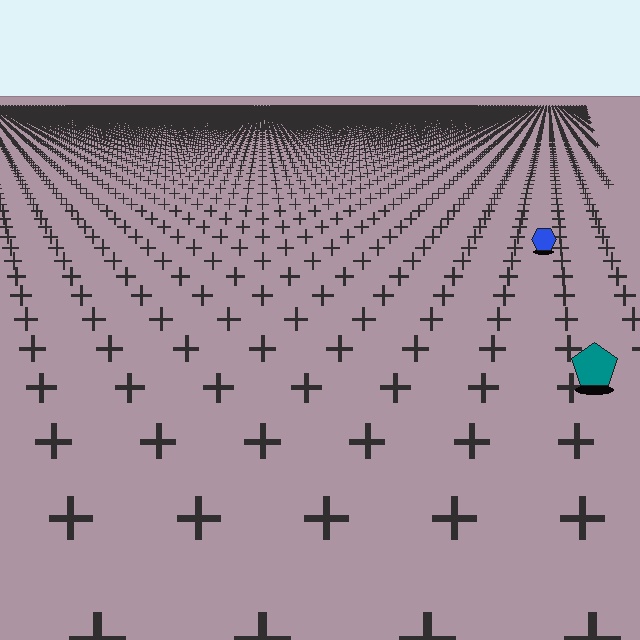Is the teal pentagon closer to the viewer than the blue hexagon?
Yes. The teal pentagon is closer — you can tell from the texture gradient: the ground texture is coarser near it.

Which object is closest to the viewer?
The teal pentagon is closest. The texture marks near it are larger and more spread out.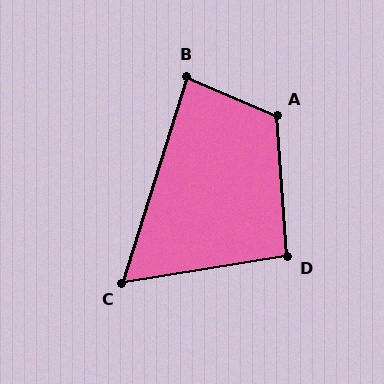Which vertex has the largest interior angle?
A, at approximately 117 degrees.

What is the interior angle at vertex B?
Approximately 85 degrees (acute).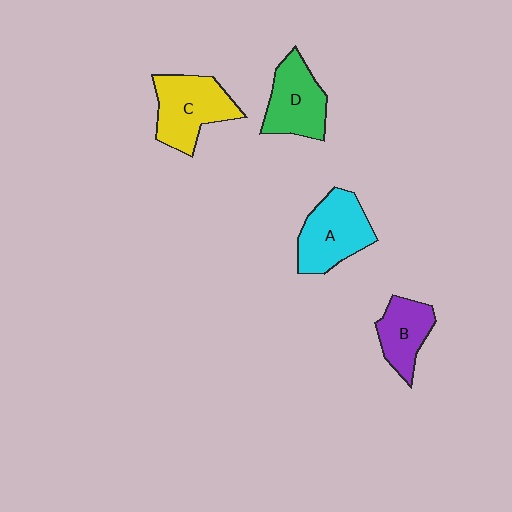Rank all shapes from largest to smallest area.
From largest to smallest: A (cyan), C (yellow), D (green), B (purple).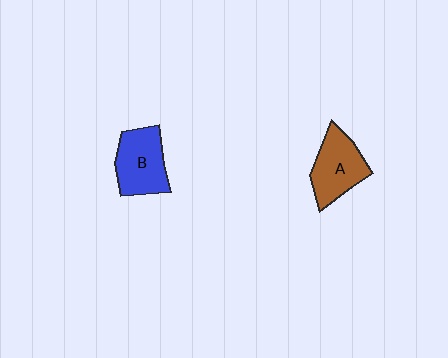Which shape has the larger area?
Shape B (blue).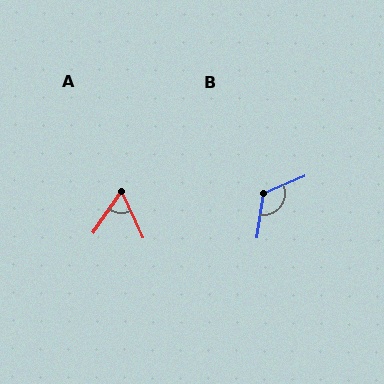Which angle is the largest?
B, at approximately 121 degrees.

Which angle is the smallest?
A, at approximately 60 degrees.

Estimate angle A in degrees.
Approximately 60 degrees.